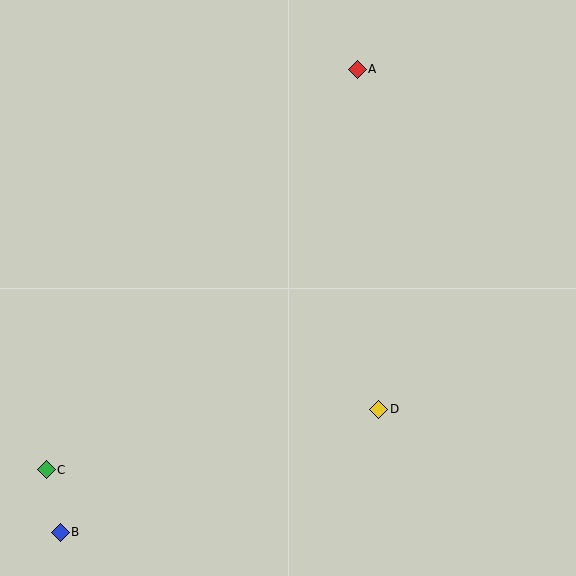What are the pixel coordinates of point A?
Point A is at (357, 69).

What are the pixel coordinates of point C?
Point C is at (46, 470).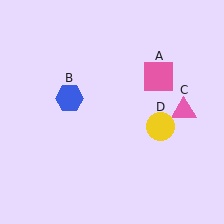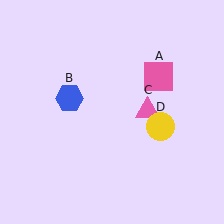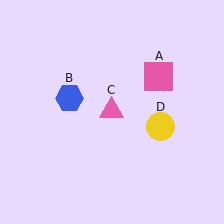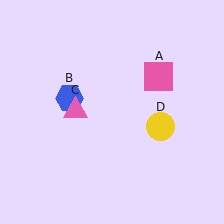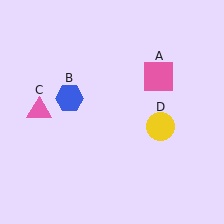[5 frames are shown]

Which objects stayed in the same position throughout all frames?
Pink square (object A) and blue hexagon (object B) and yellow circle (object D) remained stationary.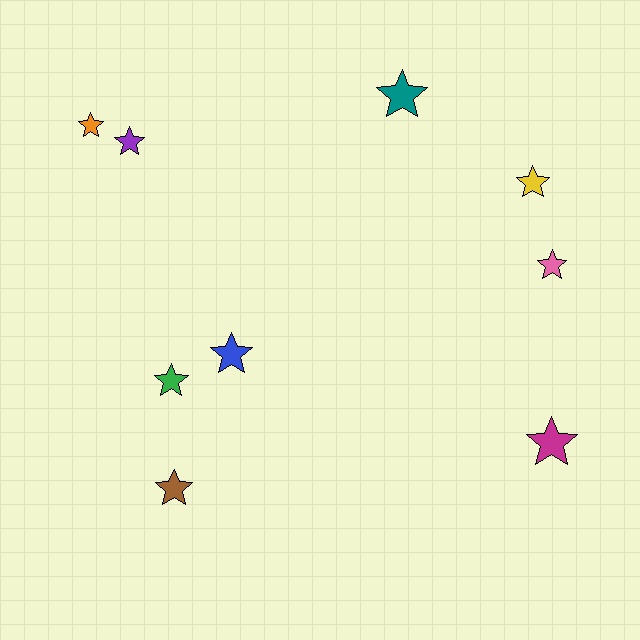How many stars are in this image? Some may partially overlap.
There are 9 stars.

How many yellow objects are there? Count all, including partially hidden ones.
There is 1 yellow object.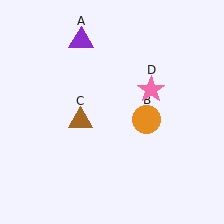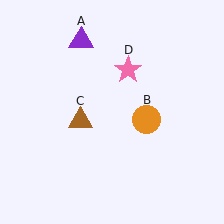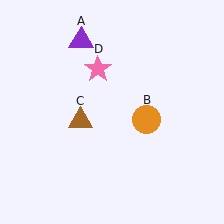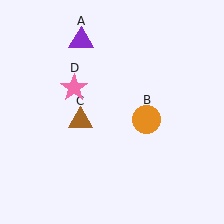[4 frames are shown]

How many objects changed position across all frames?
1 object changed position: pink star (object D).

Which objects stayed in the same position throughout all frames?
Purple triangle (object A) and orange circle (object B) and brown triangle (object C) remained stationary.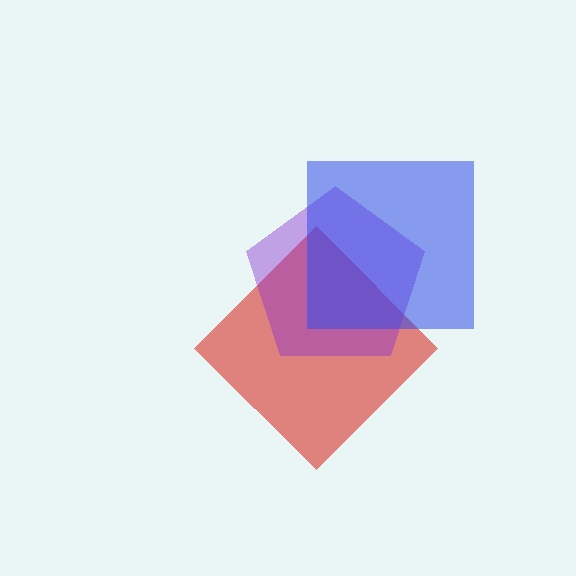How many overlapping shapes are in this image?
There are 3 overlapping shapes in the image.